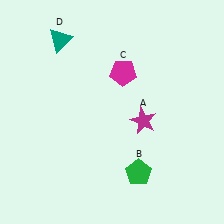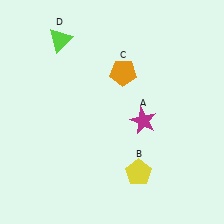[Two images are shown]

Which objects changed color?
B changed from green to yellow. C changed from magenta to orange. D changed from teal to lime.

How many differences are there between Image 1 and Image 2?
There are 3 differences between the two images.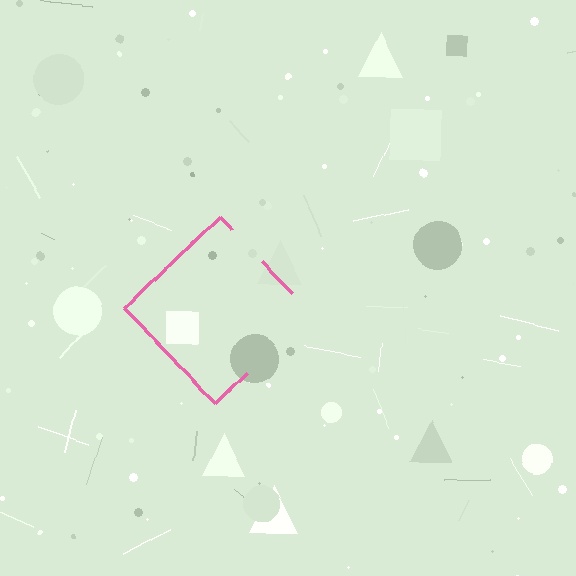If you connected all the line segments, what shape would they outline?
They would outline a diamond.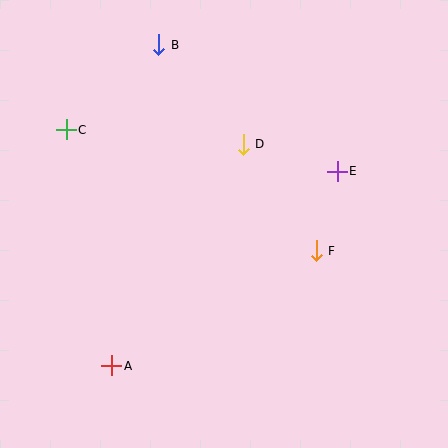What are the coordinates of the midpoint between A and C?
The midpoint between A and C is at (89, 248).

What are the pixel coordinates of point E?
Point E is at (337, 171).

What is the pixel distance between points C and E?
The distance between C and E is 274 pixels.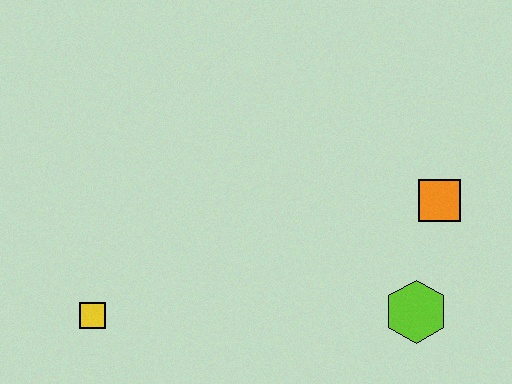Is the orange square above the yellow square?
Yes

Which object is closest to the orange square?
The lime hexagon is closest to the orange square.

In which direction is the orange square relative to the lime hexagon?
The orange square is above the lime hexagon.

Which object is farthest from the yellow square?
The orange square is farthest from the yellow square.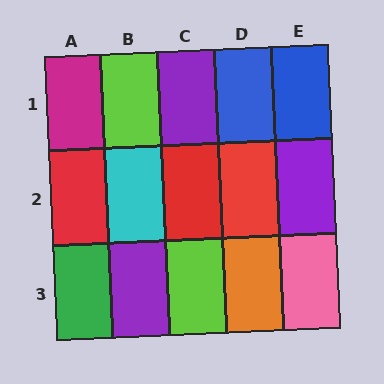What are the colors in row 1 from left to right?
Magenta, lime, purple, blue, blue.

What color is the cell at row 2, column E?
Purple.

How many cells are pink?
1 cell is pink.